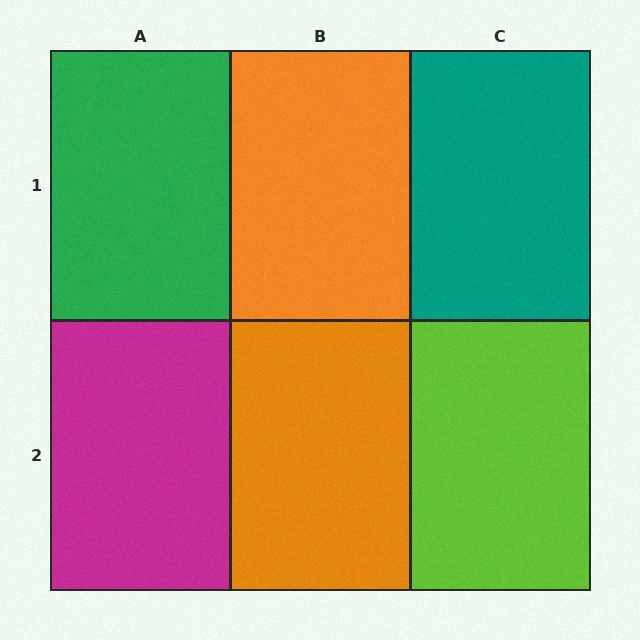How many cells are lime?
1 cell is lime.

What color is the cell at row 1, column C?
Teal.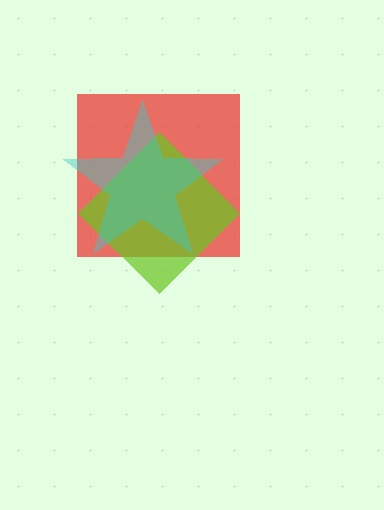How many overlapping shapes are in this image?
There are 3 overlapping shapes in the image.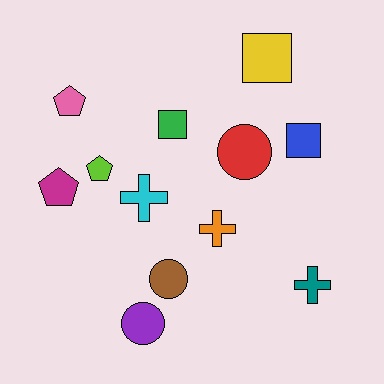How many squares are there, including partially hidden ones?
There are 3 squares.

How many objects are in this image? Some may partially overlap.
There are 12 objects.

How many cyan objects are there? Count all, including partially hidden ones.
There is 1 cyan object.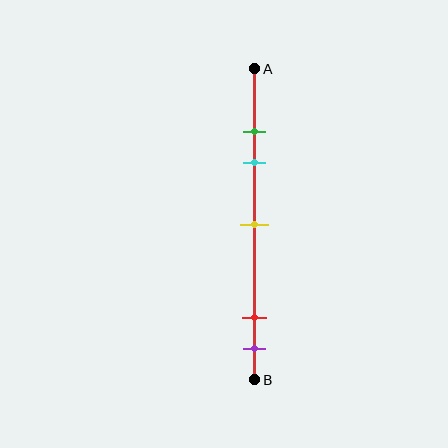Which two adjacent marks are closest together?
The green and cyan marks are the closest adjacent pair.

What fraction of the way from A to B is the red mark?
The red mark is approximately 80% (0.8) of the way from A to B.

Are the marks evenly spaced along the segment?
No, the marks are not evenly spaced.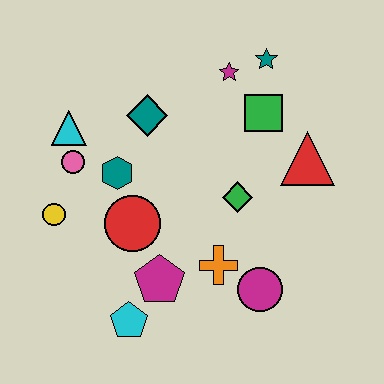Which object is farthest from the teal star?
The cyan pentagon is farthest from the teal star.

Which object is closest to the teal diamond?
The teal hexagon is closest to the teal diamond.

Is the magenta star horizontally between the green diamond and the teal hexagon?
Yes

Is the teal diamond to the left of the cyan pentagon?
No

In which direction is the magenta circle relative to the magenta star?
The magenta circle is below the magenta star.